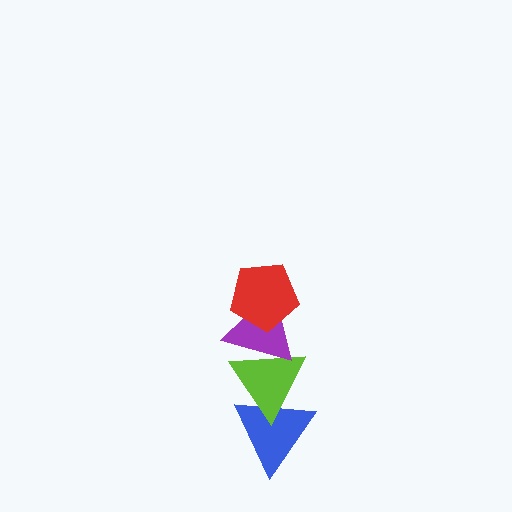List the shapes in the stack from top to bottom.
From top to bottom: the red pentagon, the purple triangle, the lime triangle, the blue triangle.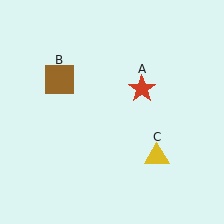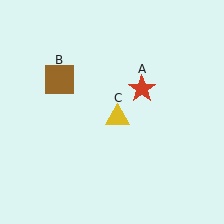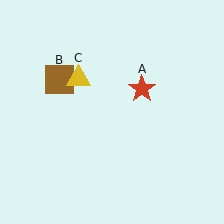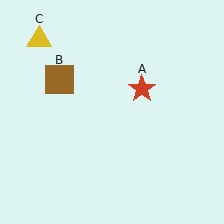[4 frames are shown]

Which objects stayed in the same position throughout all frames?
Red star (object A) and brown square (object B) remained stationary.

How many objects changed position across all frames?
1 object changed position: yellow triangle (object C).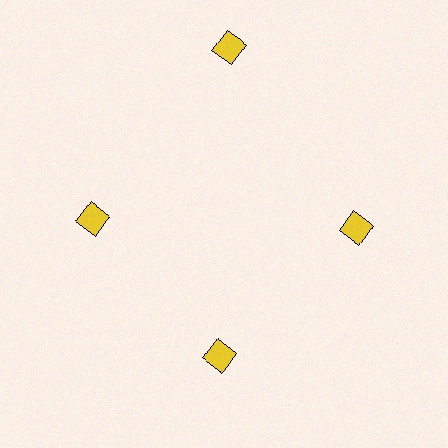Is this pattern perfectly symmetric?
No. The 4 yellow diamonds are arranged in a ring, but one element near the 12 o'clock position is pushed outward from the center, breaking the 4-fold rotational symmetry.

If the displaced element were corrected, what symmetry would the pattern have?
It would have 4-fold rotational symmetry — the pattern would map onto itself every 90 degrees.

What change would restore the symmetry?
The symmetry would be restored by moving it inward, back onto the ring so that all 4 diamonds sit at equal angles and equal distance from the center.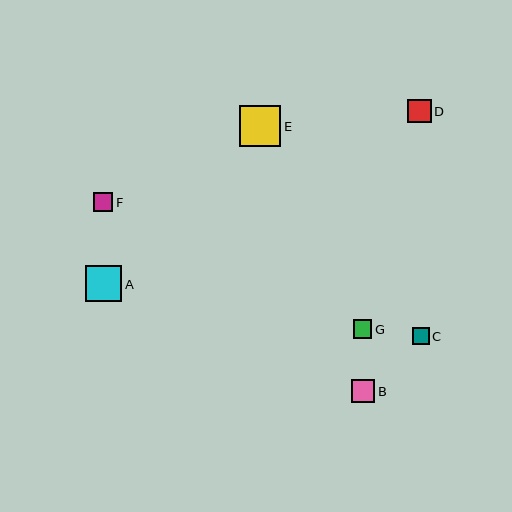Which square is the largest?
Square E is the largest with a size of approximately 41 pixels.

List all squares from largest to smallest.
From largest to smallest: E, A, D, B, F, G, C.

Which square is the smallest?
Square C is the smallest with a size of approximately 17 pixels.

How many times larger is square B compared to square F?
Square B is approximately 1.2 times the size of square F.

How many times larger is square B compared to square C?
Square B is approximately 1.4 times the size of square C.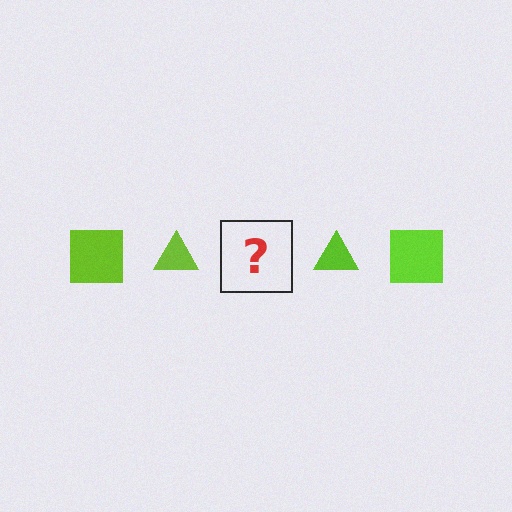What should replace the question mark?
The question mark should be replaced with a lime square.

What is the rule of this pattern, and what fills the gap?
The rule is that the pattern cycles through square, triangle shapes in lime. The gap should be filled with a lime square.